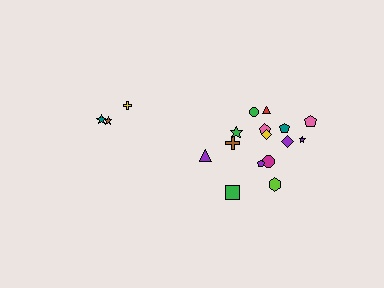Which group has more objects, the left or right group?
The right group.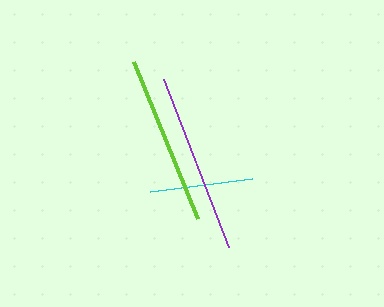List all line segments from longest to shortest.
From longest to shortest: purple, lime, cyan.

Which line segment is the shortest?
The cyan line is the shortest at approximately 103 pixels.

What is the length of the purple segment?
The purple segment is approximately 180 pixels long.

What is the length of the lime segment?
The lime segment is approximately 170 pixels long.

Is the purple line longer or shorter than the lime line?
The purple line is longer than the lime line.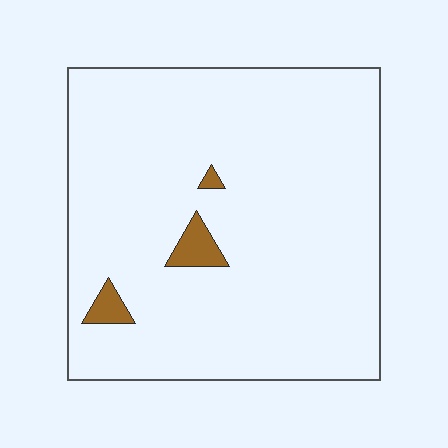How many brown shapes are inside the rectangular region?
3.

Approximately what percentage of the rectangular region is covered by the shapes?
Approximately 5%.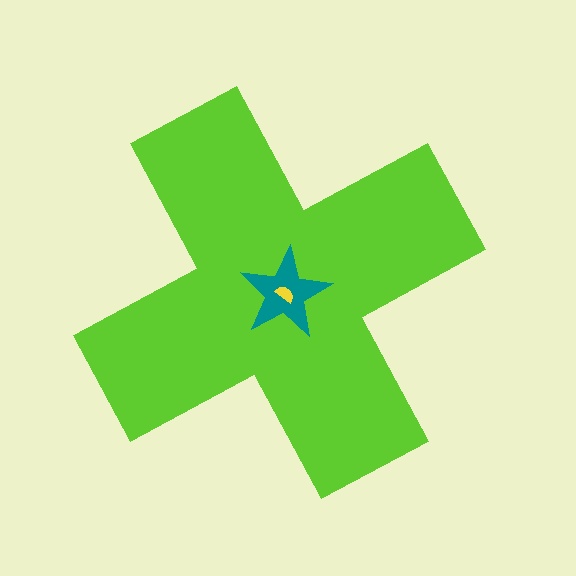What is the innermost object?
The yellow semicircle.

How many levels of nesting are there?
3.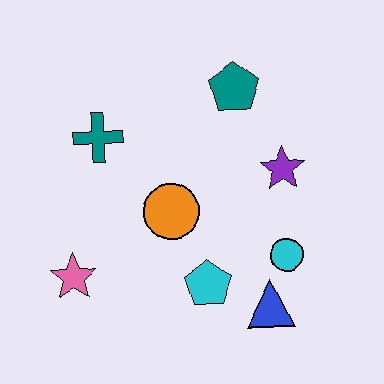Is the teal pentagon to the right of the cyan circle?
No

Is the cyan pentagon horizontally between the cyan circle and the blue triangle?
No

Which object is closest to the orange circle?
The cyan pentagon is closest to the orange circle.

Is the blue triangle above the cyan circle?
No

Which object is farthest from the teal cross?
The blue triangle is farthest from the teal cross.